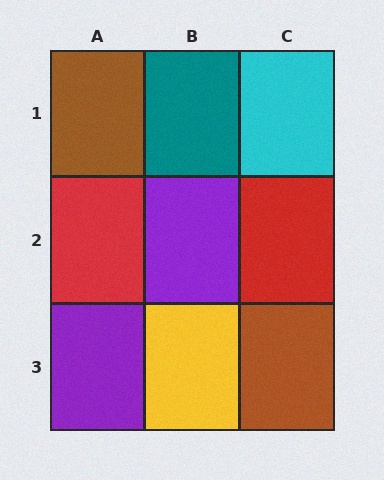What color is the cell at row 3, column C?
Brown.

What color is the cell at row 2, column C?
Red.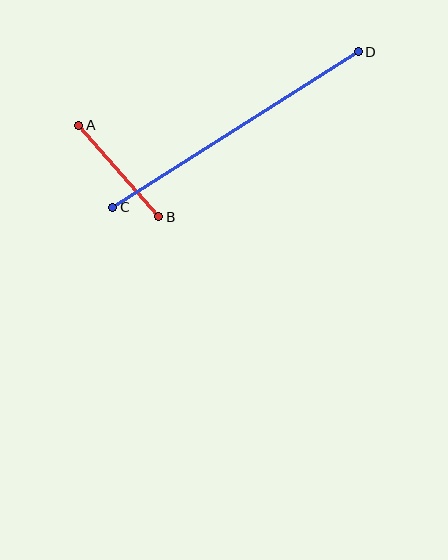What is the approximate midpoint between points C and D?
The midpoint is at approximately (235, 129) pixels.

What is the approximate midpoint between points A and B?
The midpoint is at approximately (119, 171) pixels.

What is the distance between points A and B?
The distance is approximately 121 pixels.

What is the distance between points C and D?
The distance is approximately 290 pixels.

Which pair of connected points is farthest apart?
Points C and D are farthest apart.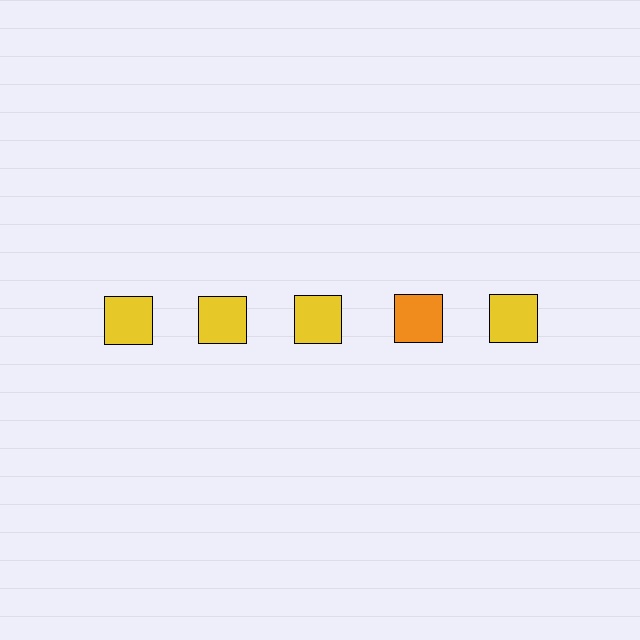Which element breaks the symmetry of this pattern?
The orange square in the top row, second from right column breaks the symmetry. All other shapes are yellow squares.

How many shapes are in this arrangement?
There are 5 shapes arranged in a grid pattern.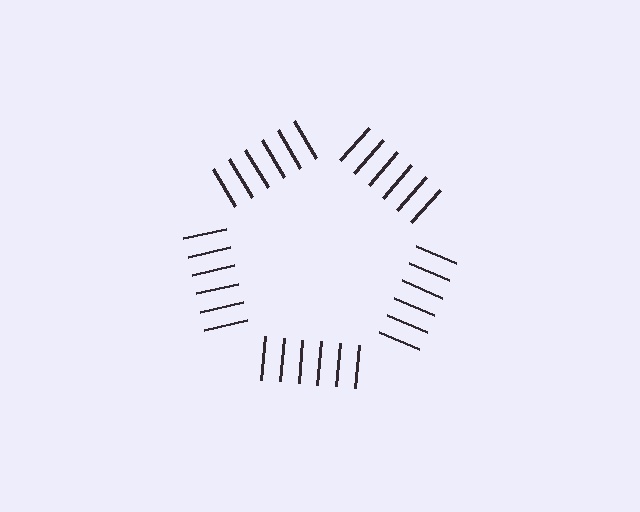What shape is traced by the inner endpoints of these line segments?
An illusory pentagon — the line segments terminate on its edges but no continuous stroke is drawn.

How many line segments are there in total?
30 — 6 along each of the 5 edges.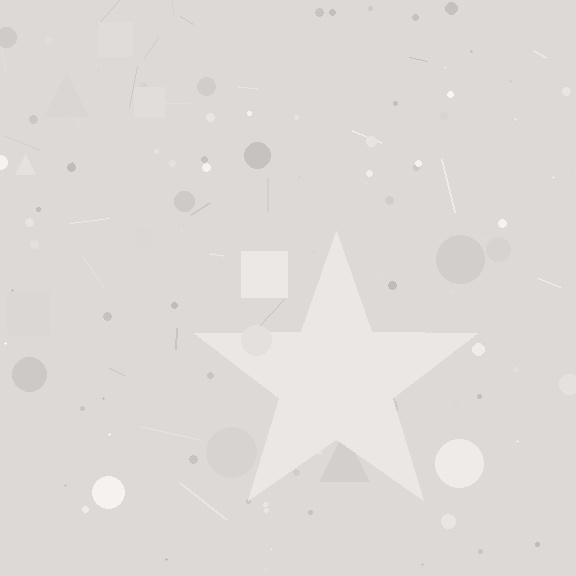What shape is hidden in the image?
A star is hidden in the image.